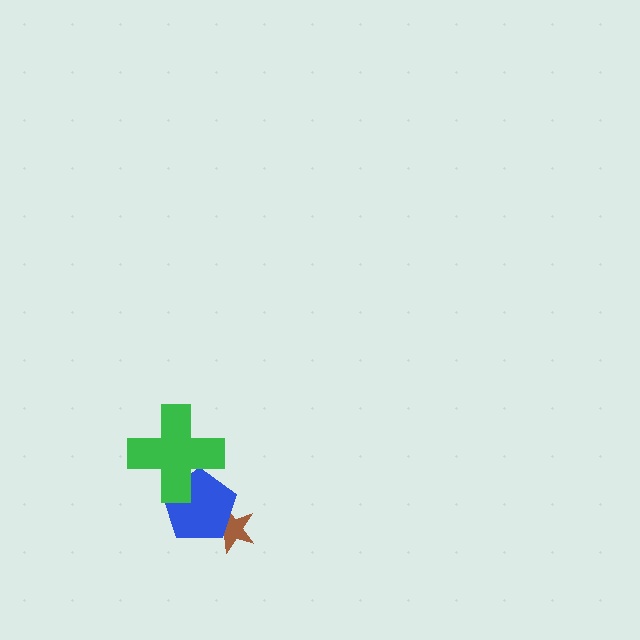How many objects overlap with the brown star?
1 object overlaps with the brown star.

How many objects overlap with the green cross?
1 object overlaps with the green cross.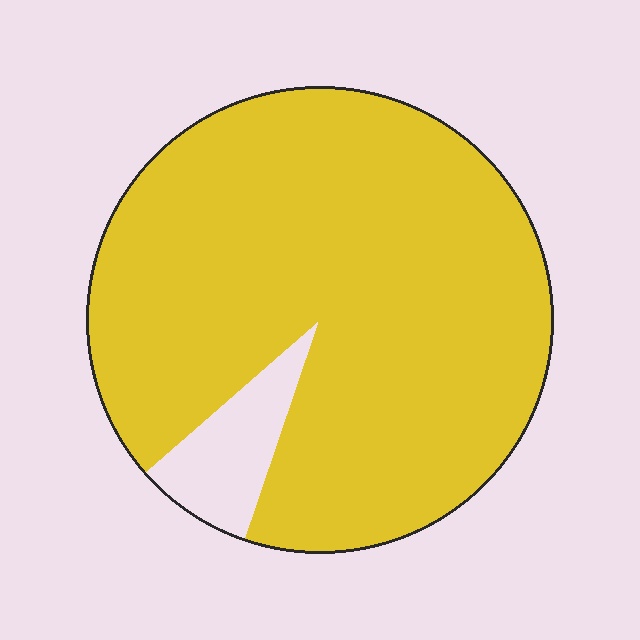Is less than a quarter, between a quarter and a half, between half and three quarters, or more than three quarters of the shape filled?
More than three quarters.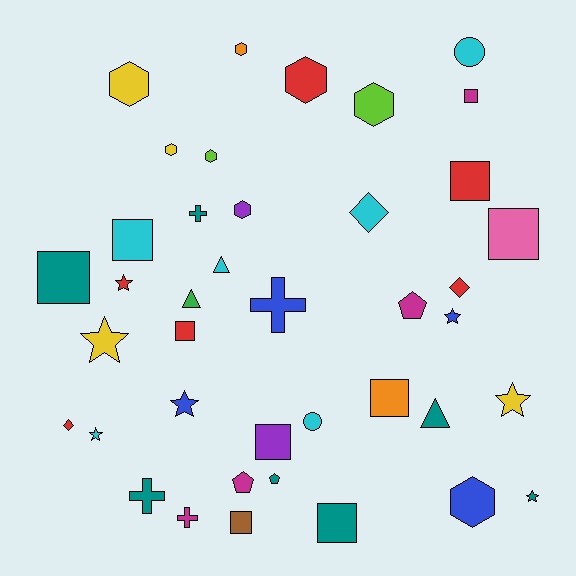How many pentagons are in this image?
There are 3 pentagons.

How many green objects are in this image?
There is 1 green object.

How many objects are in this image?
There are 40 objects.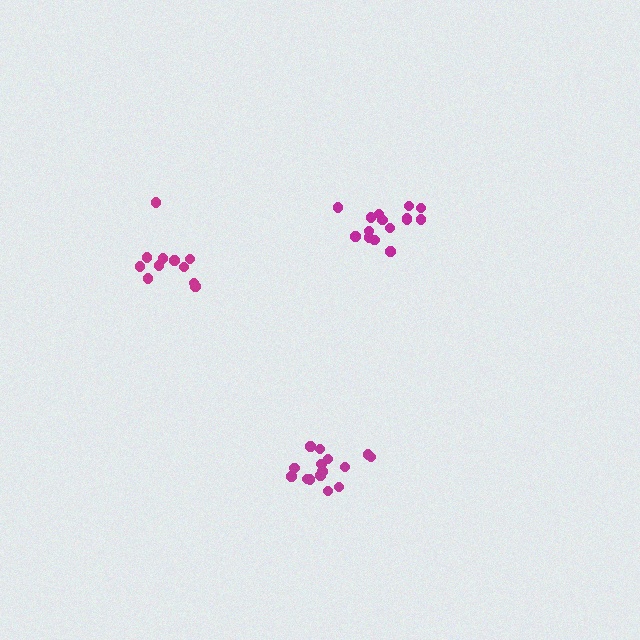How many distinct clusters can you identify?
There are 3 distinct clusters.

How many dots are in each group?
Group 1: 12 dots, Group 2: 15 dots, Group 3: 15 dots (42 total).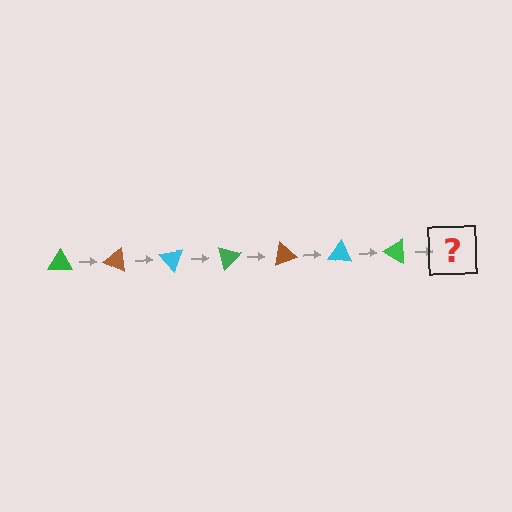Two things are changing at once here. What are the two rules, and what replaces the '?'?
The two rules are that it rotates 25 degrees each step and the color cycles through green, brown, and cyan. The '?' should be a brown triangle, rotated 175 degrees from the start.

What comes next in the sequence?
The next element should be a brown triangle, rotated 175 degrees from the start.